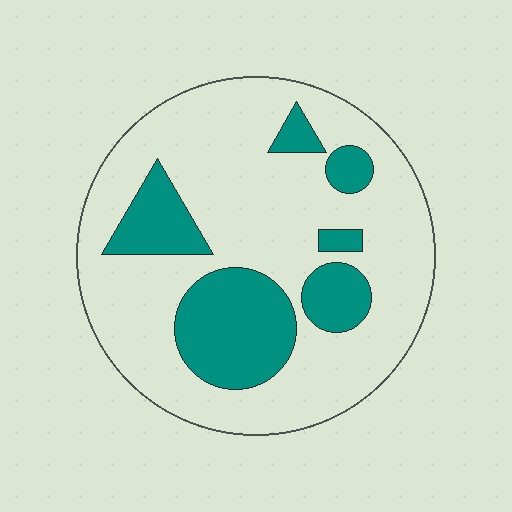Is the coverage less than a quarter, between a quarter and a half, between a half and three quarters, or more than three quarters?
Between a quarter and a half.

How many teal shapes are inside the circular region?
6.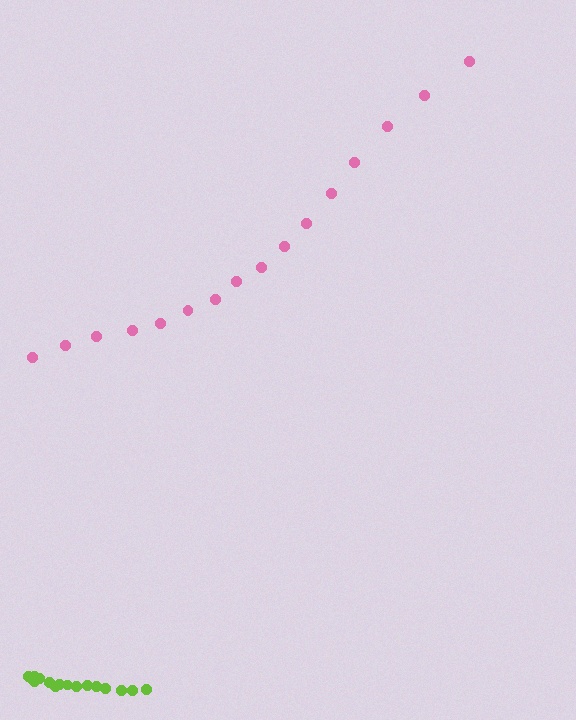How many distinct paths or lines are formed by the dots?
There are 2 distinct paths.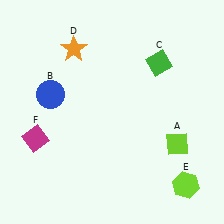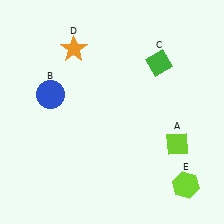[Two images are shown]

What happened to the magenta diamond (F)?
The magenta diamond (F) was removed in Image 2. It was in the bottom-left area of Image 1.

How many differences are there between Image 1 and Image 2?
There is 1 difference between the two images.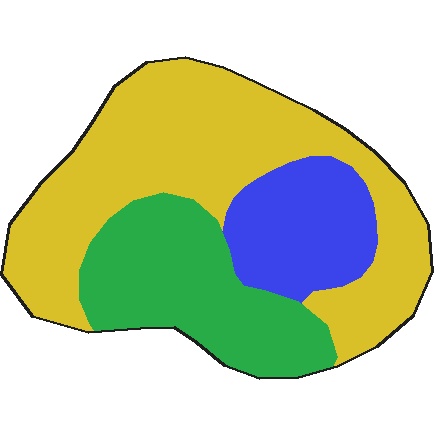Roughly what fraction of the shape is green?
Green covers about 30% of the shape.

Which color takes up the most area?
Yellow, at roughly 55%.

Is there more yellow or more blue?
Yellow.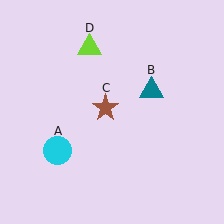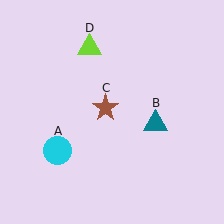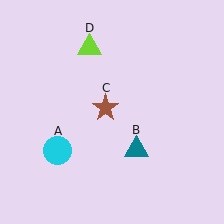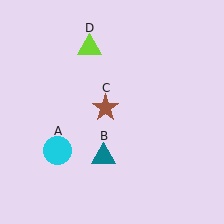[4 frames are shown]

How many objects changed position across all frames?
1 object changed position: teal triangle (object B).